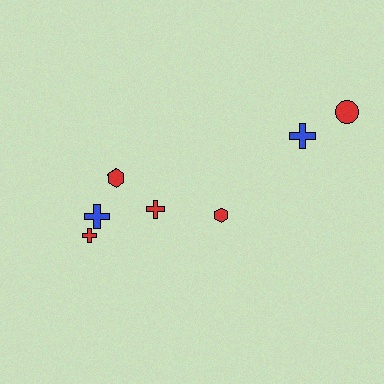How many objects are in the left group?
There are 5 objects.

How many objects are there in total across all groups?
There are 8 objects.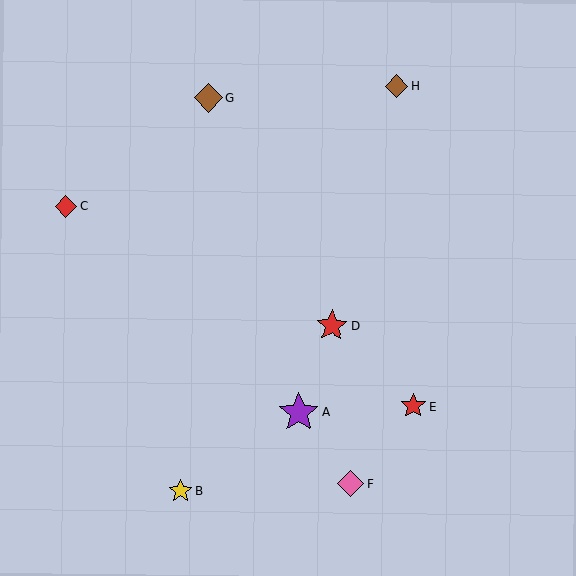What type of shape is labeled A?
Shape A is a purple star.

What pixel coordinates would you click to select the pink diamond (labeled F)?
Click at (351, 483) to select the pink diamond F.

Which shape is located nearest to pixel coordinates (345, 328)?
The red star (labeled D) at (332, 325) is nearest to that location.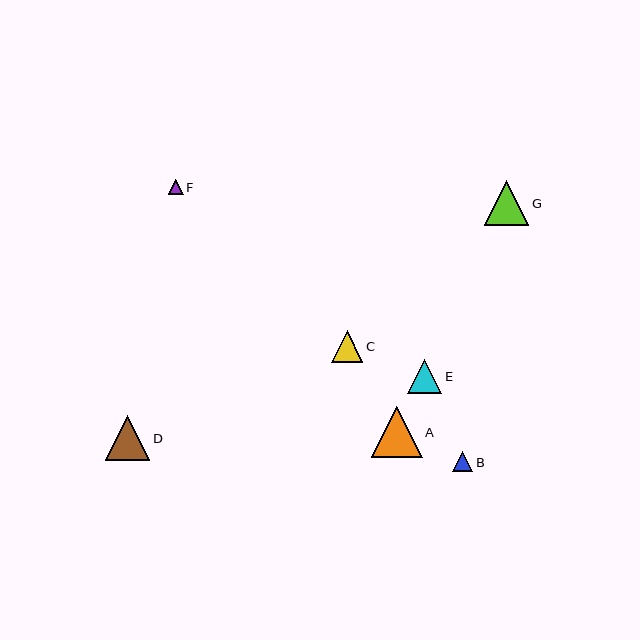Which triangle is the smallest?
Triangle F is the smallest with a size of approximately 15 pixels.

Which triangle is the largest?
Triangle A is the largest with a size of approximately 51 pixels.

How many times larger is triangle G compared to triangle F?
Triangle G is approximately 2.9 times the size of triangle F.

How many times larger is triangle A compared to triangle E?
Triangle A is approximately 1.5 times the size of triangle E.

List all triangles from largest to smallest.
From largest to smallest: A, G, D, E, C, B, F.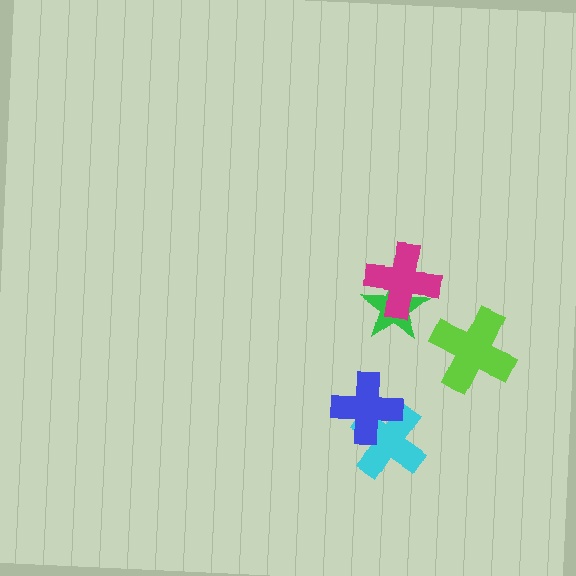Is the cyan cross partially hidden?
Yes, it is partially covered by another shape.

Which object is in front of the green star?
The magenta cross is in front of the green star.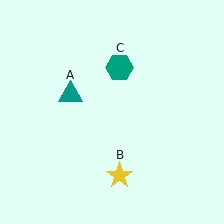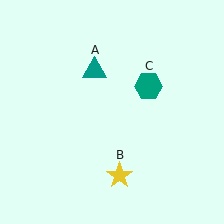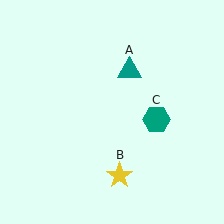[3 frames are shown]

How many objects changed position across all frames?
2 objects changed position: teal triangle (object A), teal hexagon (object C).